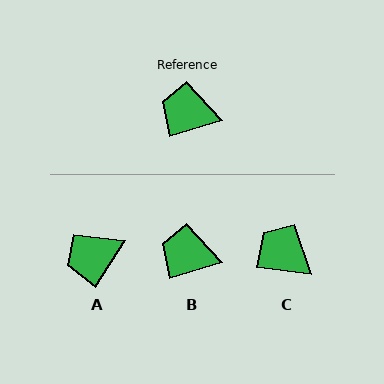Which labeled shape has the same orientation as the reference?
B.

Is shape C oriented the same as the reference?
No, it is off by about 24 degrees.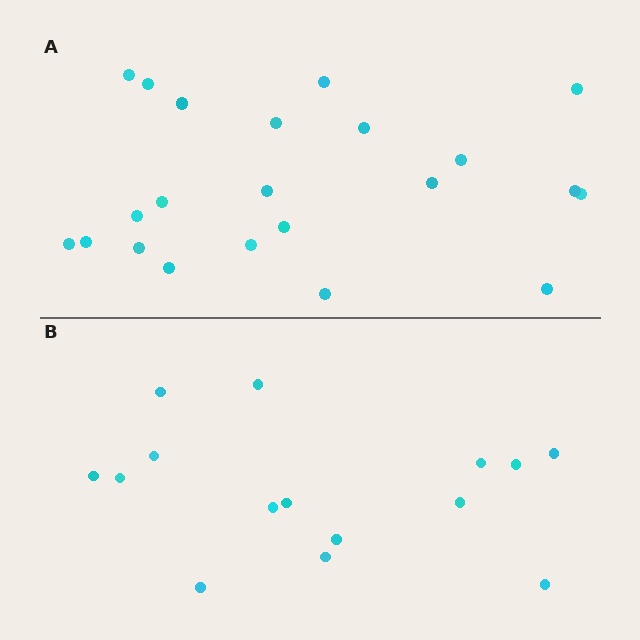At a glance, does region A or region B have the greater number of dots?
Region A (the top region) has more dots.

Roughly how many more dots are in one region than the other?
Region A has roughly 8 or so more dots than region B.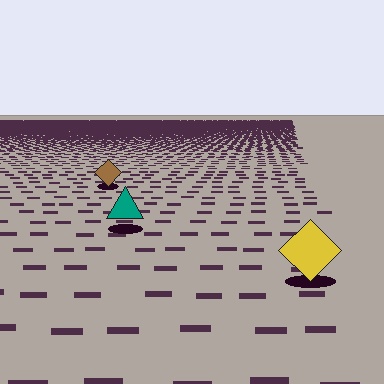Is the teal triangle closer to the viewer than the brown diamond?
Yes. The teal triangle is closer — you can tell from the texture gradient: the ground texture is coarser near it.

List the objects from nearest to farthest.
From nearest to farthest: the yellow diamond, the teal triangle, the brown diamond.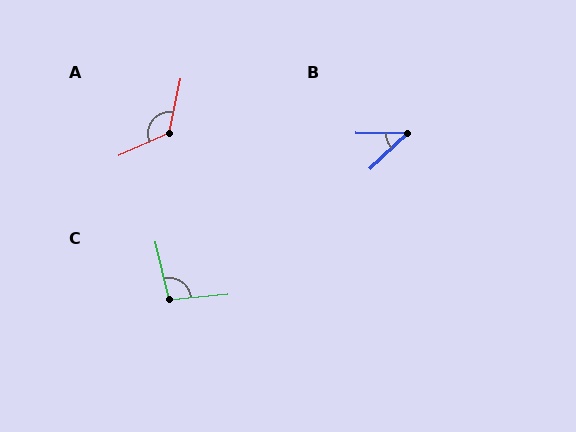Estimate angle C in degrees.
Approximately 97 degrees.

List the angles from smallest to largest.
B (44°), C (97°), A (126°).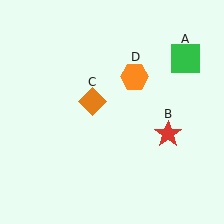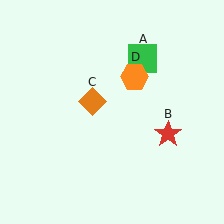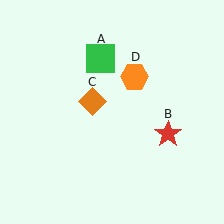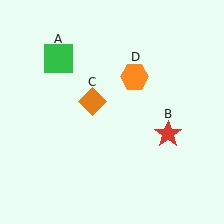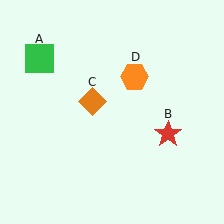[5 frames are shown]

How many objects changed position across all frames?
1 object changed position: green square (object A).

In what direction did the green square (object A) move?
The green square (object A) moved left.